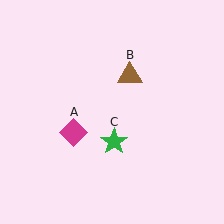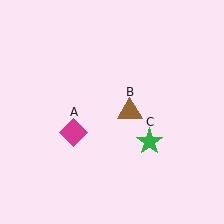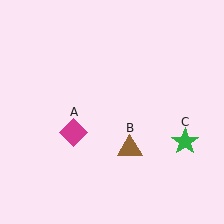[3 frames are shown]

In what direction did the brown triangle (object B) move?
The brown triangle (object B) moved down.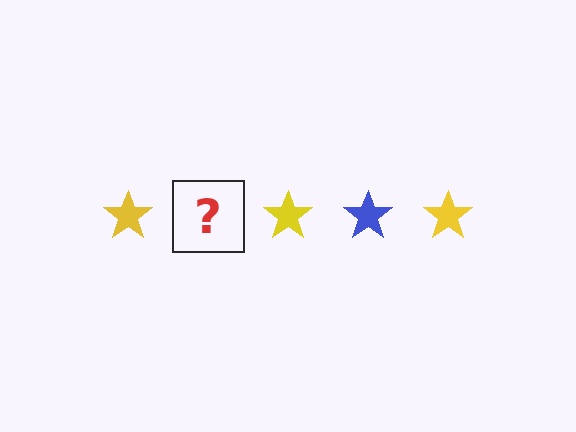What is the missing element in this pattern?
The missing element is a blue star.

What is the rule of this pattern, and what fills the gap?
The rule is that the pattern cycles through yellow, blue stars. The gap should be filled with a blue star.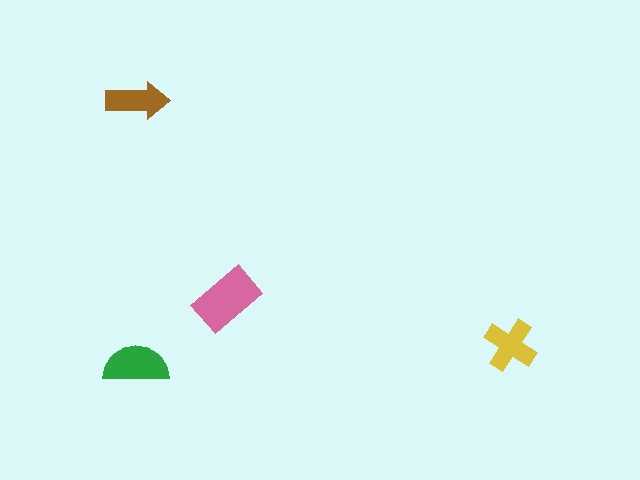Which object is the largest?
The pink rectangle.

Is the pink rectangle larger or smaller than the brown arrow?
Larger.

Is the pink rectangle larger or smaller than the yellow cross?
Larger.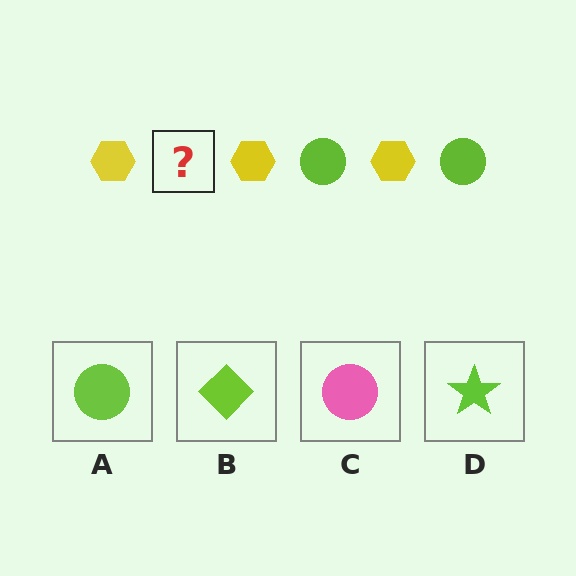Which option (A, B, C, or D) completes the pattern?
A.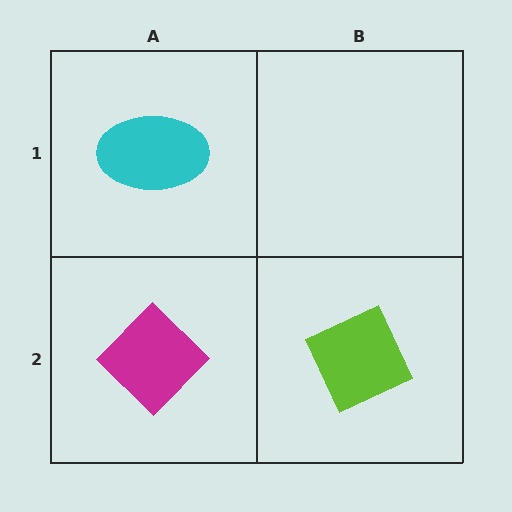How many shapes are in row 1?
1 shape.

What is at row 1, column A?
A cyan ellipse.